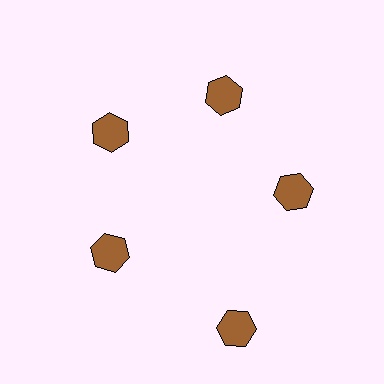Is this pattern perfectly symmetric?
No. The 5 brown hexagons are arranged in a ring, but one element near the 5 o'clock position is pushed outward from the center, breaking the 5-fold rotational symmetry.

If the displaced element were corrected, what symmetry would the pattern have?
It would have 5-fold rotational symmetry — the pattern would map onto itself every 72 degrees.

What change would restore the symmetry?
The symmetry would be restored by moving it inward, back onto the ring so that all 5 hexagons sit at equal angles and equal distance from the center.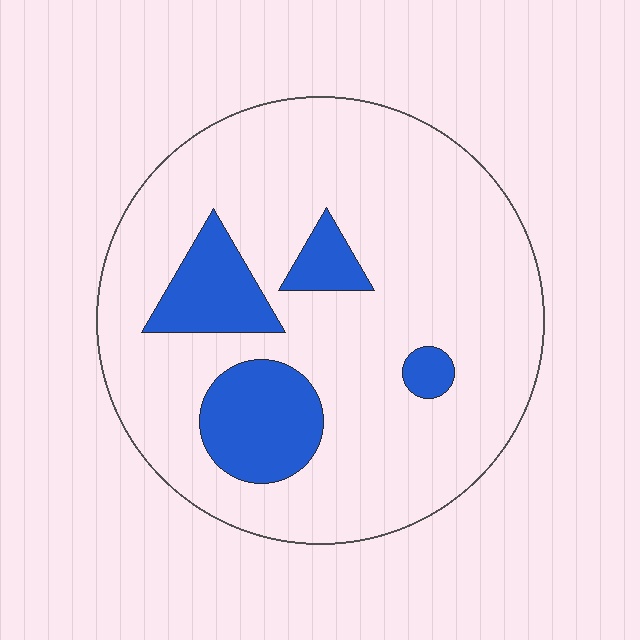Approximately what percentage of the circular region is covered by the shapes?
Approximately 20%.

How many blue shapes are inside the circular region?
4.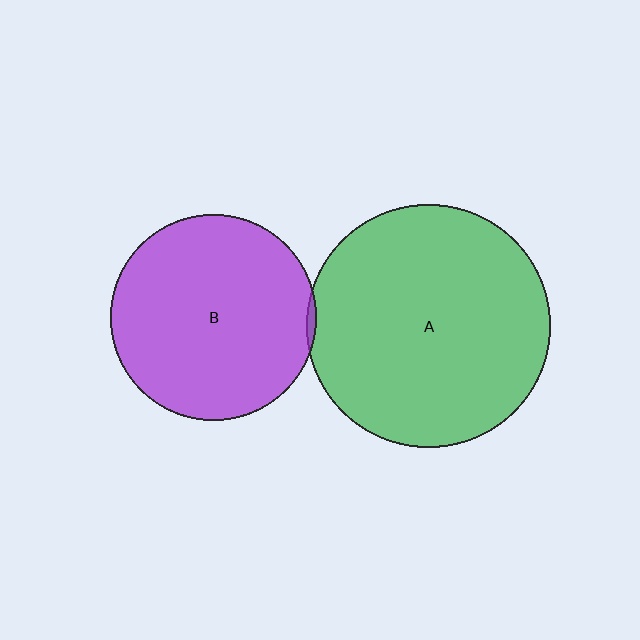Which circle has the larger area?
Circle A (green).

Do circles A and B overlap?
Yes.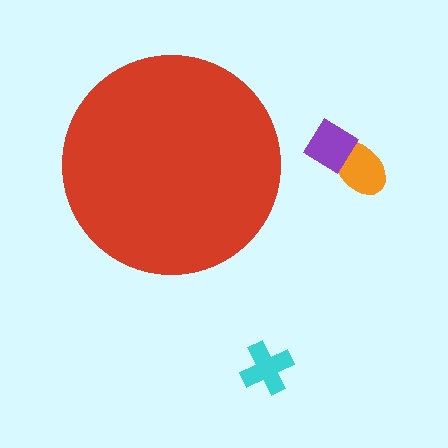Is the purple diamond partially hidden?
No, the purple diamond is fully visible.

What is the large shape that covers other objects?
A red circle.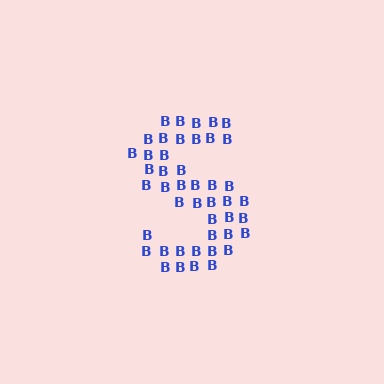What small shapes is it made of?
It is made of small letter B's.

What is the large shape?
The large shape is the letter S.